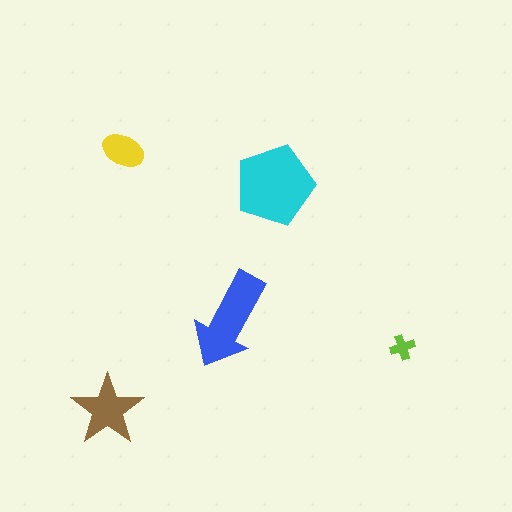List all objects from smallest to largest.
The lime cross, the yellow ellipse, the brown star, the blue arrow, the cyan pentagon.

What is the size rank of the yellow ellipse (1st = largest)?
4th.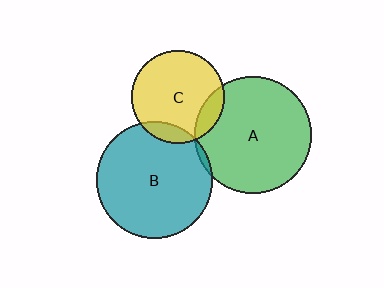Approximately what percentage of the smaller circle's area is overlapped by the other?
Approximately 15%.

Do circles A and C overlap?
Yes.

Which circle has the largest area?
Circle A (green).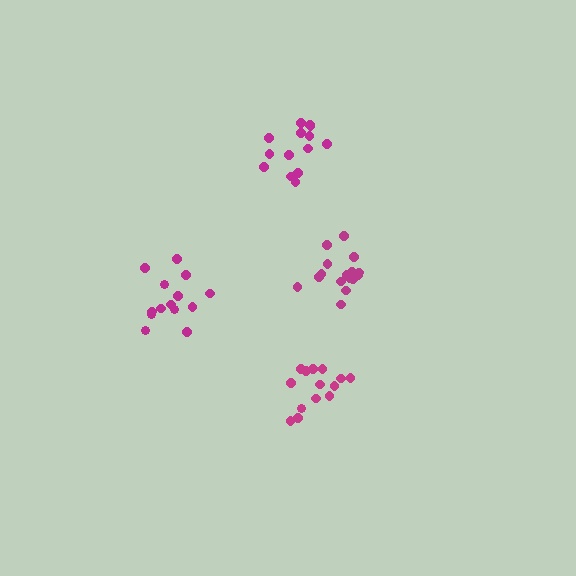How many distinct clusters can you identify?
There are 4 distinct clusters.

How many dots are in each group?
Group 1: 14 dots, Group 2: 14 dots, Group 3: 14 dots, Group 4: 16 dots (58 total).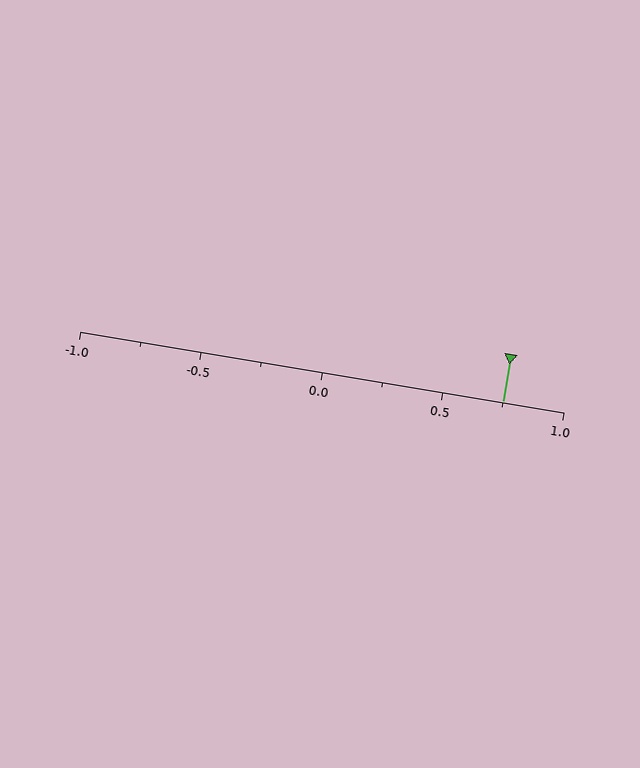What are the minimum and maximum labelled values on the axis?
The axis runs from -1.0 to 1.0.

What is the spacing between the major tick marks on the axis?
The major ticks are spaced 0.5 apart.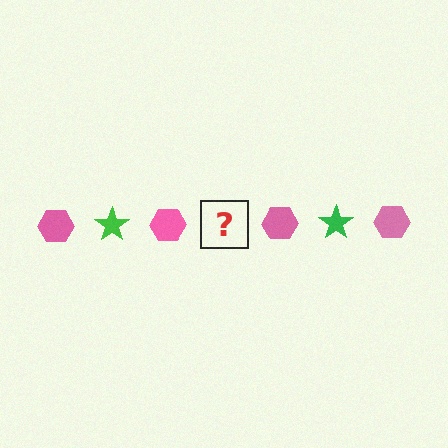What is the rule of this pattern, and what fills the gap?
The rule is that the pattern alternates between pink hexagon and green star. The gap should be filled with a green star.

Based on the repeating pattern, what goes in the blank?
The blank should be a green star.